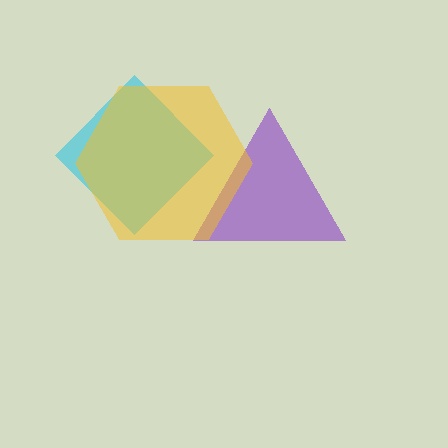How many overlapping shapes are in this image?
There are 3 overlapping shapes in the image.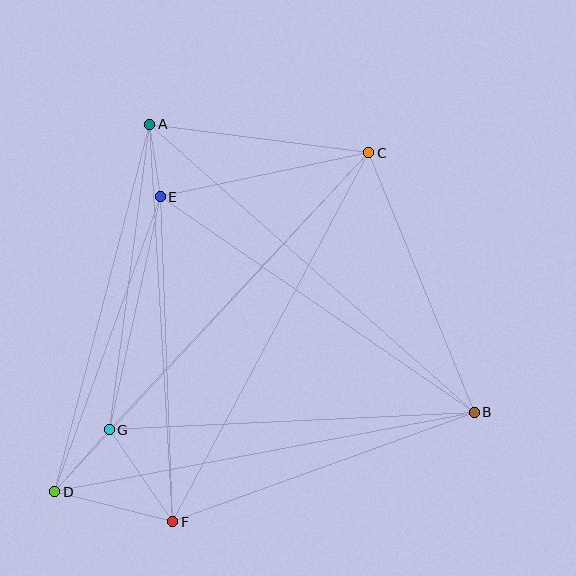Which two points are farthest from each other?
Points C and D are farthest from each other.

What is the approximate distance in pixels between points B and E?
The distance between B and E is approximately 381 pixels.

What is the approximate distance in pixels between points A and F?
The distance between A and F is approximately 398 pixels.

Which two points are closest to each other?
Points A and E are closest to each other.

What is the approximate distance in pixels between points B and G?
The distance between B and G is approximately 366 pixels.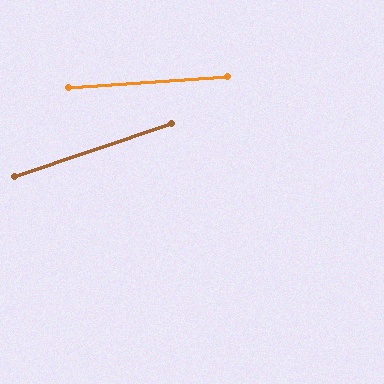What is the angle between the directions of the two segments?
Approximately 14 degrees.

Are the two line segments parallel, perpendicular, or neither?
Neither parallel nor perpendicular — they differ by about 14°.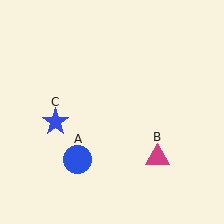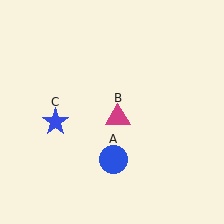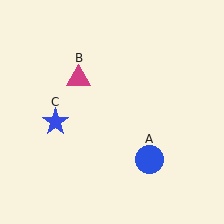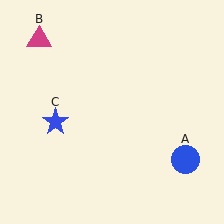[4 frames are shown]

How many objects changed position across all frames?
2 objects changed position: blue circle (object A), magenta triangle (object B).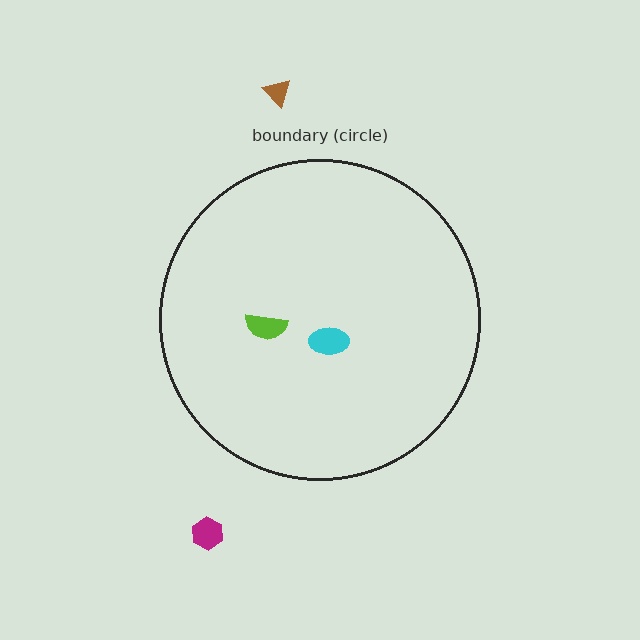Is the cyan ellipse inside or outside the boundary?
Inside.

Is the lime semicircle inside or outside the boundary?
Inside.